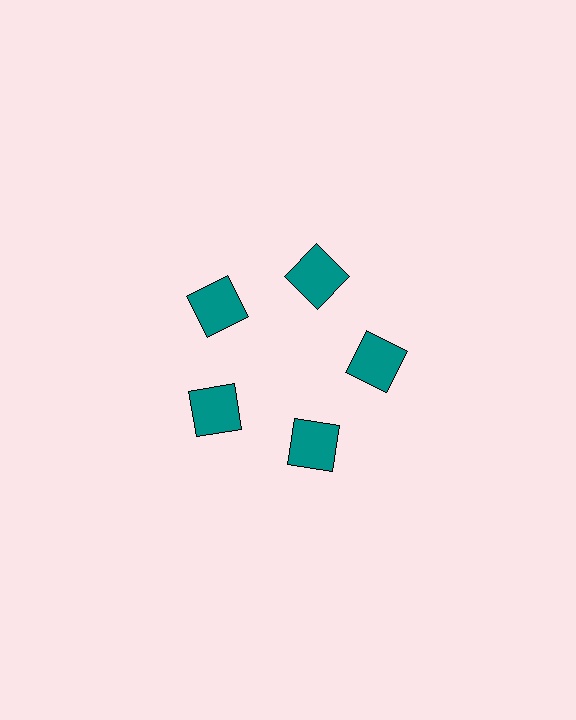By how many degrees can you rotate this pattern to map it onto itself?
The pattern maps onto itself every 72 degrees of rotation.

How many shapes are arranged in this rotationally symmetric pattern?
There are 5 shapes, arranged in 5 groups of 1.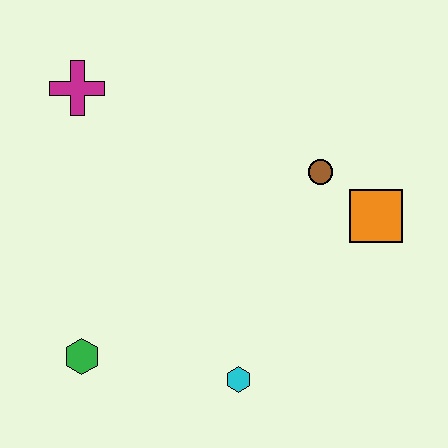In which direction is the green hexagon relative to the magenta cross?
The green hexagon is below the magenta cross.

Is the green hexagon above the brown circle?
No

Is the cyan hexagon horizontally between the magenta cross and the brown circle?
Yes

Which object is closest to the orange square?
The brown circle is closest to the orange square.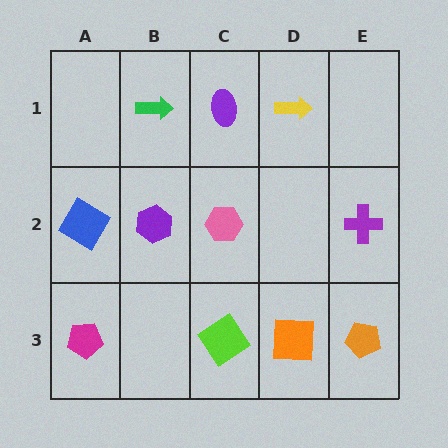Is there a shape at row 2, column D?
No, that cell is empty.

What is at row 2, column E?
A purple cross.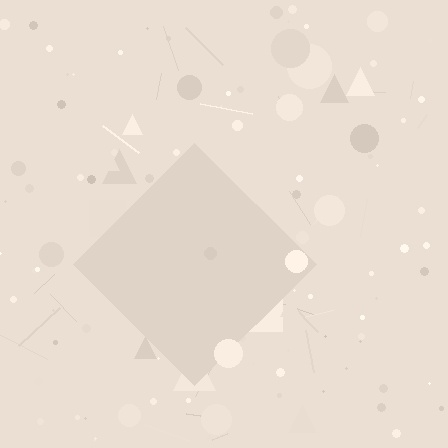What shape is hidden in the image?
A diamond is hidden in the image.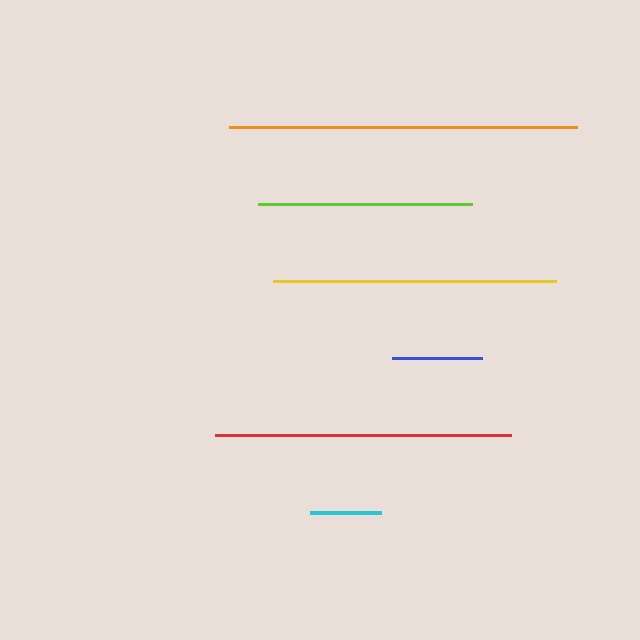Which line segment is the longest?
The orange line is the longest at approximately 348 pixels.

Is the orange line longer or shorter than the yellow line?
The orange line is longer than the yellow line.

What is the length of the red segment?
The red segment is approximately 296 pixels long.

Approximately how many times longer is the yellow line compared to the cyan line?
The yellow line is approximately 4.0 times the length of the cyan line.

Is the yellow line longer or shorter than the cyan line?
The yellow line is longer than the cyan line.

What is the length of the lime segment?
The lime segment is approximately 213 pixels long.